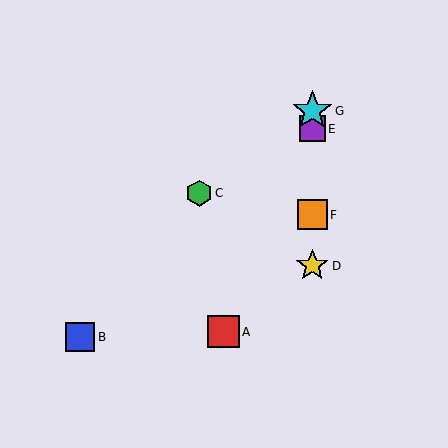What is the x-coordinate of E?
Object E is at x≈312.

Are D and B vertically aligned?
No, D is at x≈312 and B is at x≈80.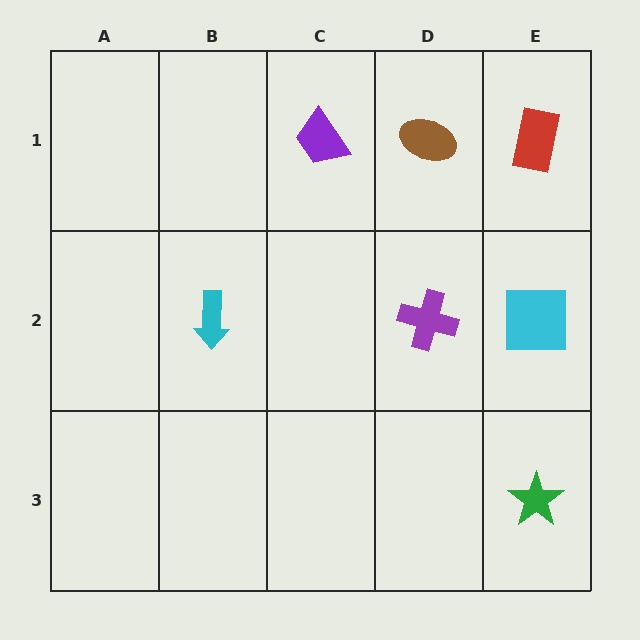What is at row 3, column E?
A green star.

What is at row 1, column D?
A brown ellipse.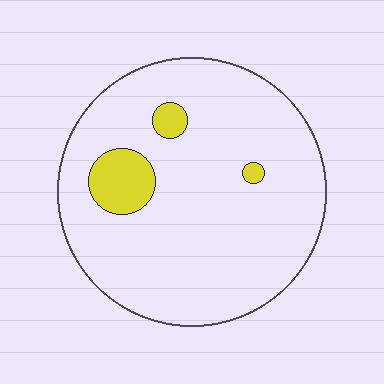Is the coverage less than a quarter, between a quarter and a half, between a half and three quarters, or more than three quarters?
Less than a quarter.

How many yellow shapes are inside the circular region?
3.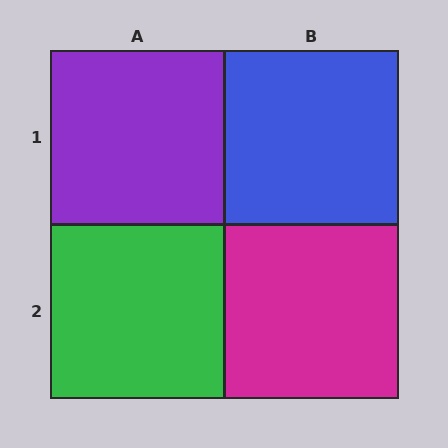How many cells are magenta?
1 cell is magenta.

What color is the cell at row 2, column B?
Magenta.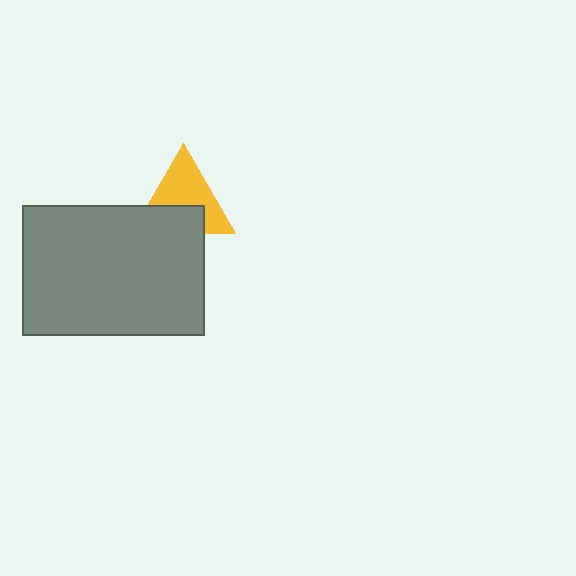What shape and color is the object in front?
The object in front is a gray rectangle.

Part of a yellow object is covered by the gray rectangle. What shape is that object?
It is a triangle.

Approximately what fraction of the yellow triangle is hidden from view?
Roughly 39% of the yellow triangle is hidden behind the gray rectangle.